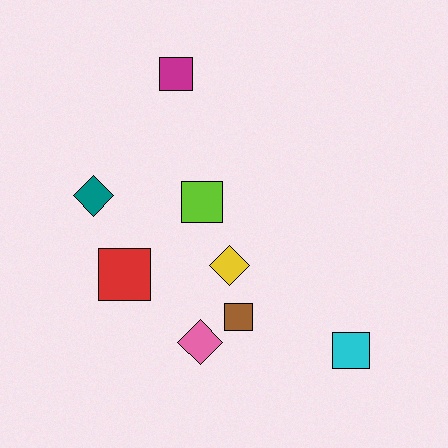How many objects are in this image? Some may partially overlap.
There are 8 objects.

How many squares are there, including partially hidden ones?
There are 5 squares.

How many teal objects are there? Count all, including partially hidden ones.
There is 1 teal object.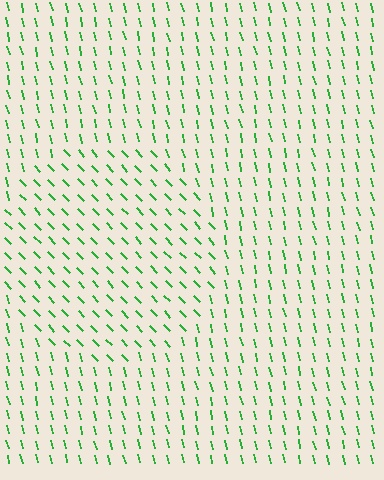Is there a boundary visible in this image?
Yes, there is a texture boundary formed by a change in line orientation.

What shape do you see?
I see a circle.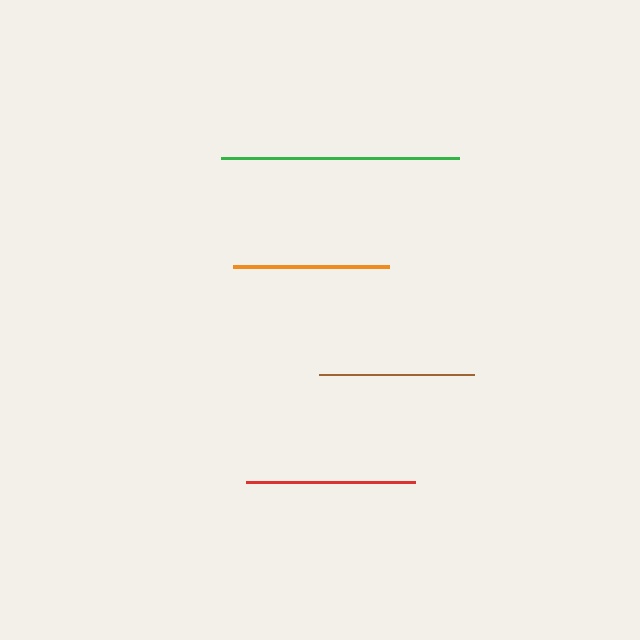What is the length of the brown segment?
The brown segment is approximately 156 pixels long.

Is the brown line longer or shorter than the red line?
The red line is longer than the brown line.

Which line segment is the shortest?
The brown line is the shortest at approximately 156 pixels.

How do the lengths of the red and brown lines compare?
The red and brown lines are approximately the same length.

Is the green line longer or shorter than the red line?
The green line is longer than the red line.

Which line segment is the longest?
The green line is the longest at approximately 238 pixels.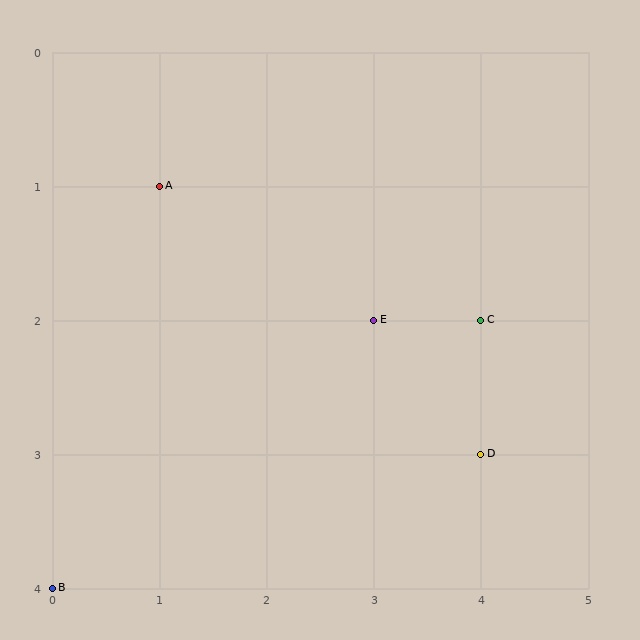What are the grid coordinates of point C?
Point C is at grid coordinates (4, 2).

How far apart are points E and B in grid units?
Points E and B are 3 columns and 2 rows apart (about 3.6 grid units diagonally).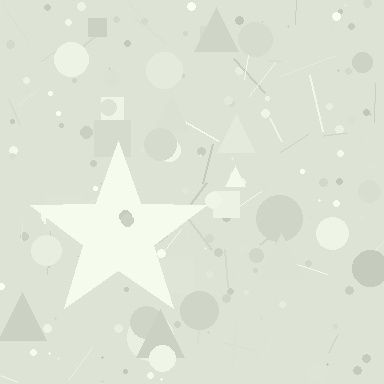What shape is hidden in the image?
A star is hidden in the image.